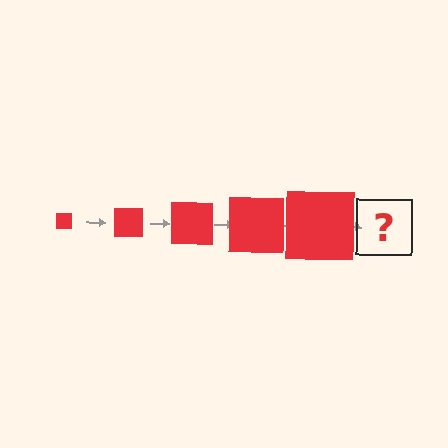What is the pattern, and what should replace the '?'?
The pattern is that the square gets progressively larger each step. The '?' should be a red square, larger than the previous one.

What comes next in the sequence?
The next element should be a red square, larger than the previous one.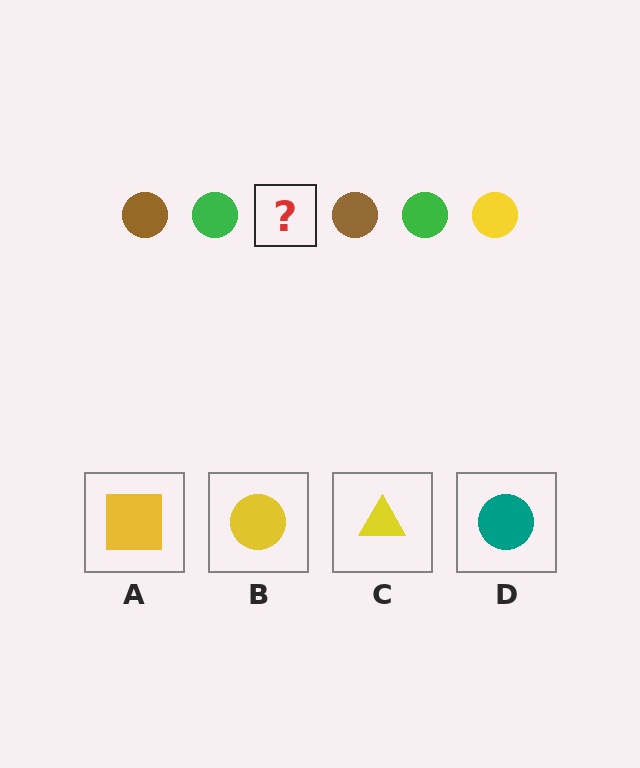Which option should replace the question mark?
Option B.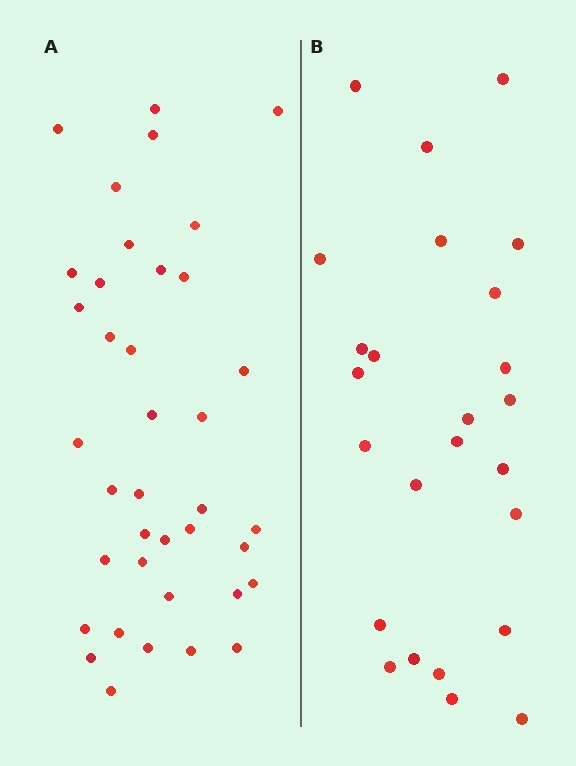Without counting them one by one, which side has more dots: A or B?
Region A (the left region) has more dots.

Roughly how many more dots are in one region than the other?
Region A has approximately 15 more dots than region B.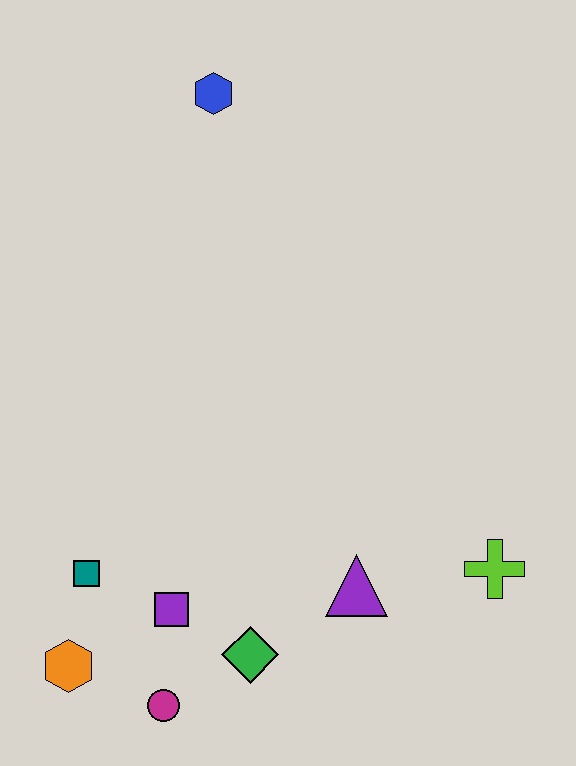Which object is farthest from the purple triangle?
The blue hexagon is farthest from the purple triangle.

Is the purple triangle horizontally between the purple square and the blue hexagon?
No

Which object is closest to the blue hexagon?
The teal square is closest to the blue hexagon.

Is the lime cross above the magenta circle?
Yes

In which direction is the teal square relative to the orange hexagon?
The teal square is above the orange hexagon.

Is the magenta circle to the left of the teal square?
No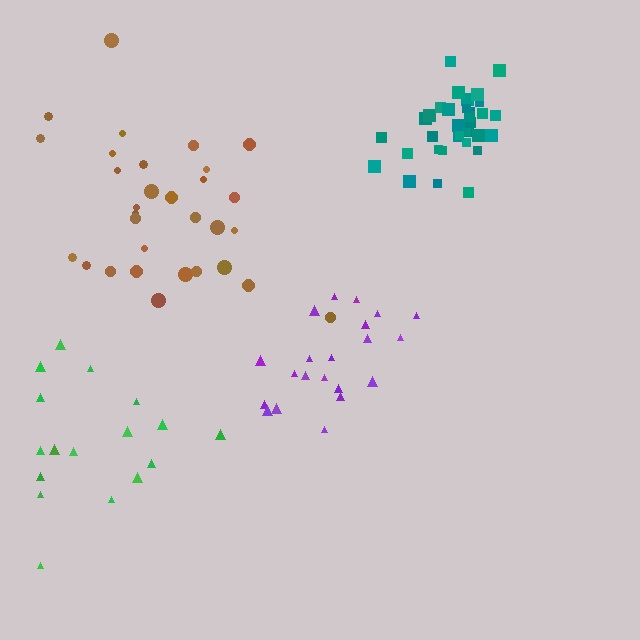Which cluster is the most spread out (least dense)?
Green.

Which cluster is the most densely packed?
Teal.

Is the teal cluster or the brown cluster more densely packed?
Teal.